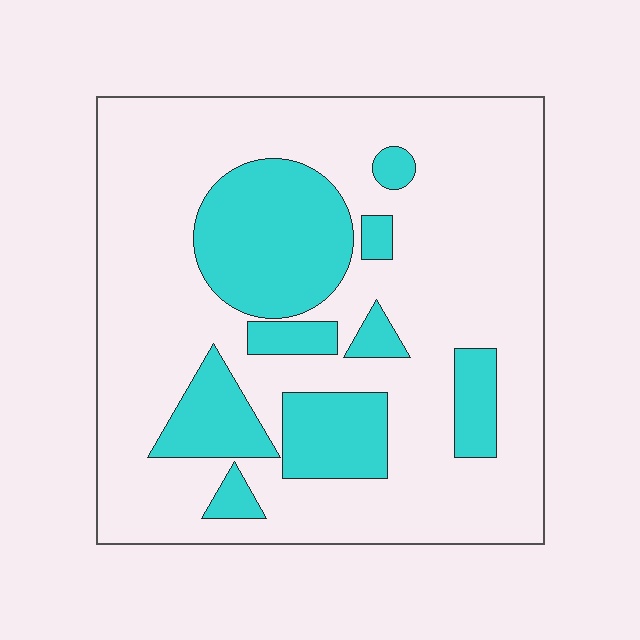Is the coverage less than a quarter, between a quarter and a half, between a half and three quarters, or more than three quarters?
Between a quarter and a half.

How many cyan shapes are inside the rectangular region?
9.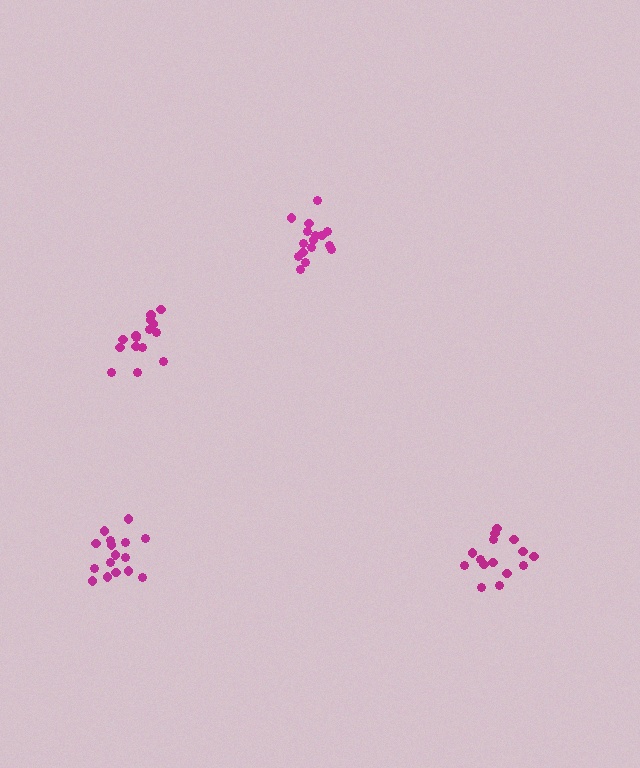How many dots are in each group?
Group 1: 16 dots, Group 2: 16 dots, Group 3: 15 dots, Group 4: 15 dots (62 total).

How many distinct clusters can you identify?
There are 4 distinct clusters.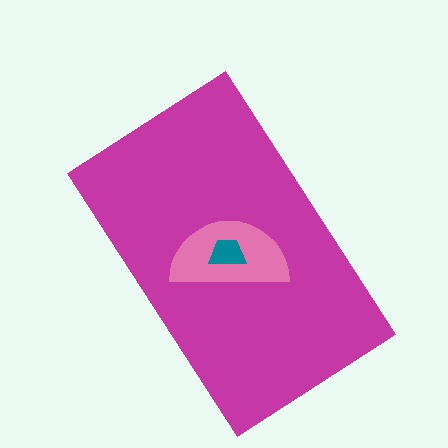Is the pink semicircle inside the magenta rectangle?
Yes.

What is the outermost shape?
The magenta rectangle.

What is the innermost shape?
The teal trapezoid.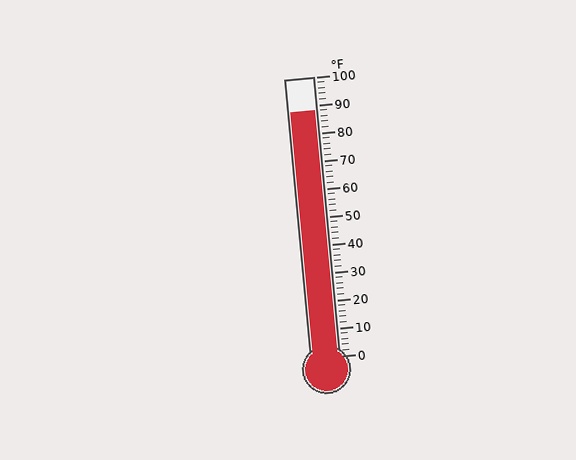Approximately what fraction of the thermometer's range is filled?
The thermometer is filled to approximately 90% of its range.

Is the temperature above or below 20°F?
The temperature is above 20°F.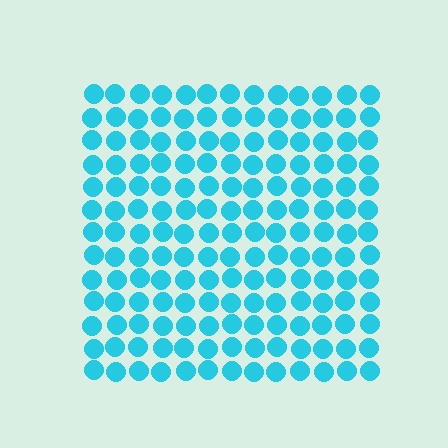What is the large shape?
The large shape is a square.